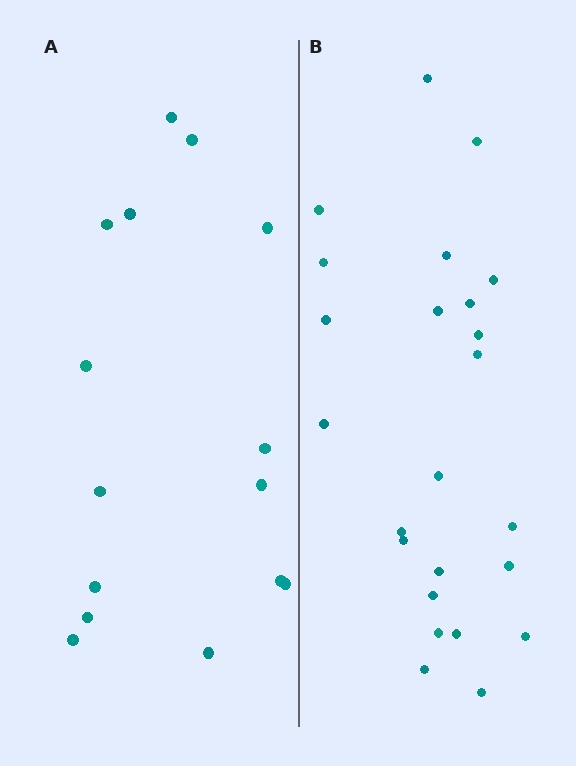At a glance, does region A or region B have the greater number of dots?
Region B (the right region) has more dots.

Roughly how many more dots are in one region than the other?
Region B has roughly 8 or so more dots than region A.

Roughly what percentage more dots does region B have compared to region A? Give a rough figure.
About 60% more.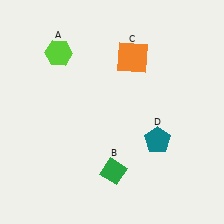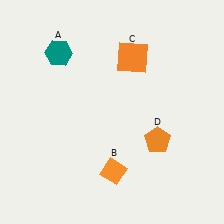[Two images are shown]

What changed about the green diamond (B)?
In Image 1, B is green. In Image 2, it changed to orange.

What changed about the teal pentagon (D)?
In Image 1, D is teal. In Image 2, it changed to orange.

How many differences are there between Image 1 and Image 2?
There are 3 differences between the two images.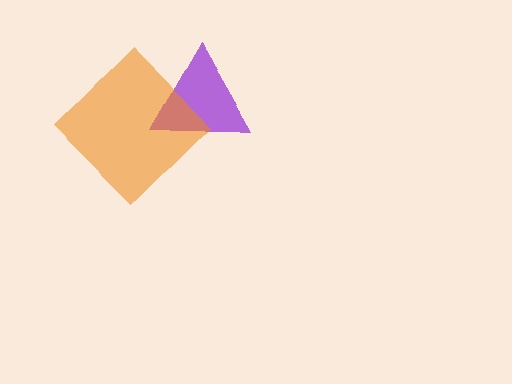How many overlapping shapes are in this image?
There are 2 overlapping shapes in the image.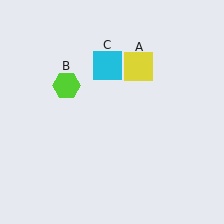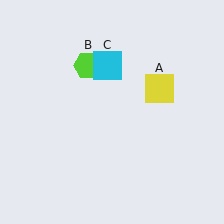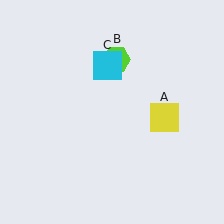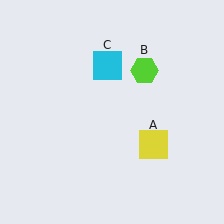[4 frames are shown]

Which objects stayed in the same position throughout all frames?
Cyan square (object C) remained stationary.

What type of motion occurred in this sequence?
The yellow square (object A), lime hexagon (object B) rotated clockwise around the center of the scene.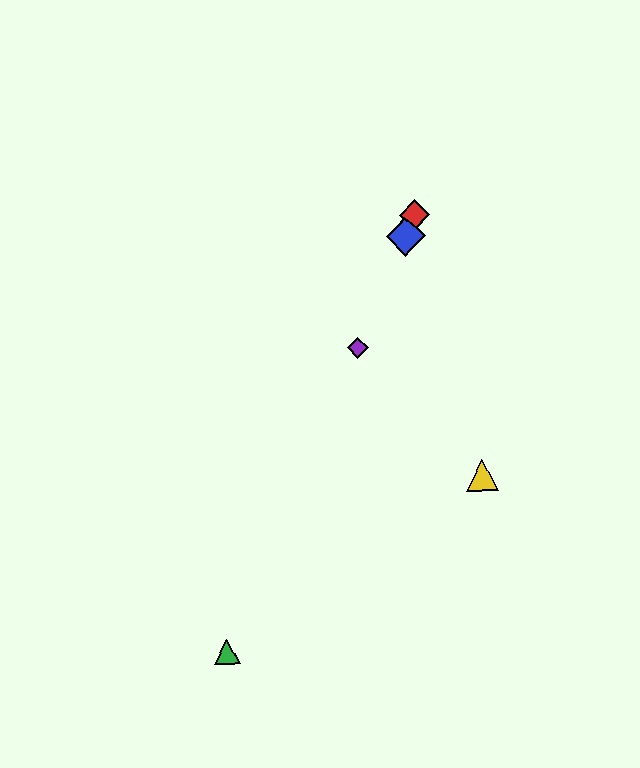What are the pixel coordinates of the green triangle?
The green triangle is at (227, 652).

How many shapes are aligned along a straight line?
4 shapes (the red diamond, the blue diamond, the green triangle, the purple diamond) are aligned along a straight line.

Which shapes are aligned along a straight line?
The red diamond, the blue diamond, the green triangle, the purple diamond are aligned along a straight line.